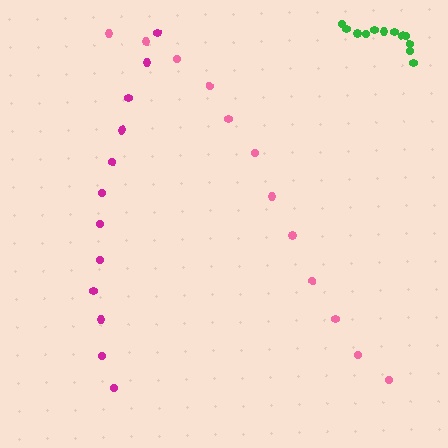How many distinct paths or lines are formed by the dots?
There are 3 distinct paths.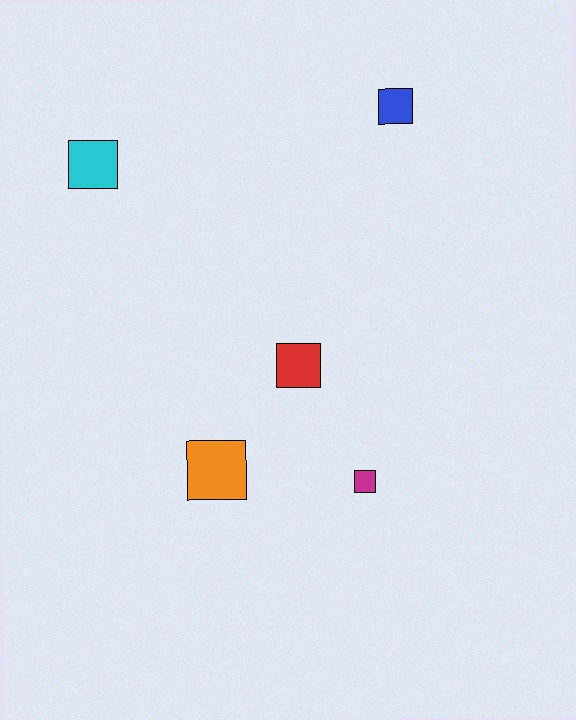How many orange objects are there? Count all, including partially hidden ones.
There is 1 orange object.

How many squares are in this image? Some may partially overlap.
There are 5 squares.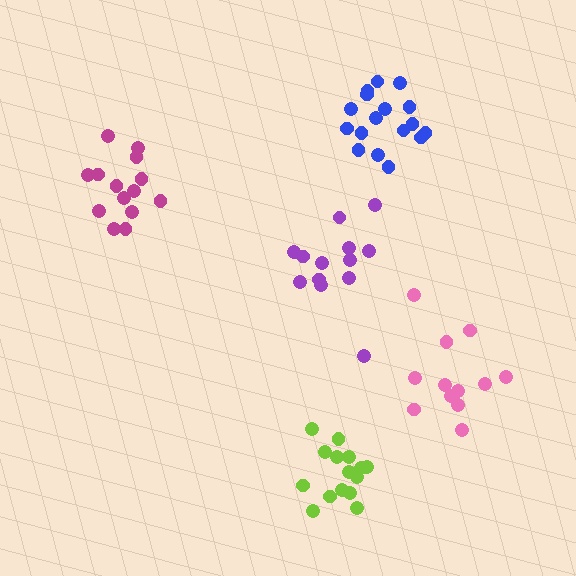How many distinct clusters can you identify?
There are 5 distinct clusters.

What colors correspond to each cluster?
The clusters are colored: magenta, purple, lime, blue, pink.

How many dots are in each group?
Group 1: 14 dots, Group 2: 13 dots, Group 3: 15 dots, Group 4: 17 dots, Group 5: 12 dots (71 total).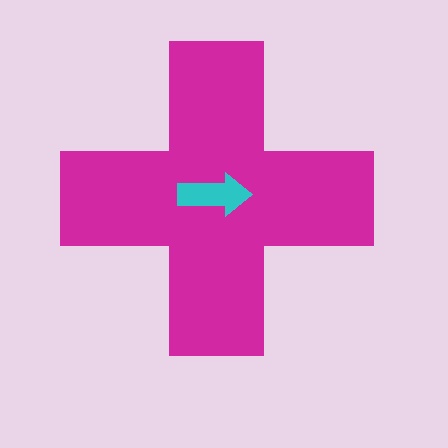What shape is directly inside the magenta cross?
The cyan arrow.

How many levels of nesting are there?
2.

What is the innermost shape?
The cyan arrow.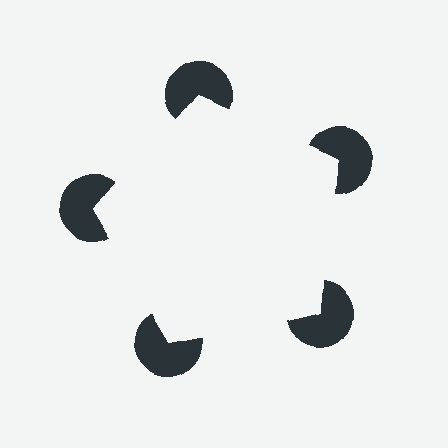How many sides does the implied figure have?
5 sides.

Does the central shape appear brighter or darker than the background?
It typically appears slightly brighter than the background, even though no actual brightness change is drawn.